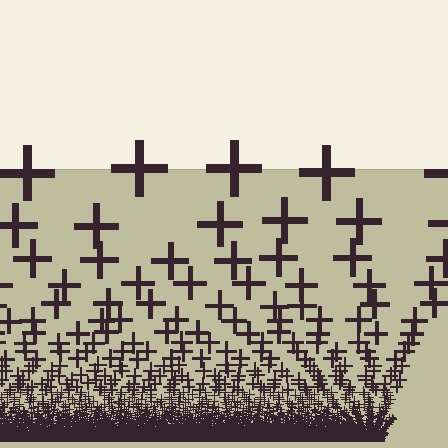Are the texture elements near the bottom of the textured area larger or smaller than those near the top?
Smaller. The gradient is inverted — elements near the bottom are smaller and denser.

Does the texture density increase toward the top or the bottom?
Density increases toward the bottom.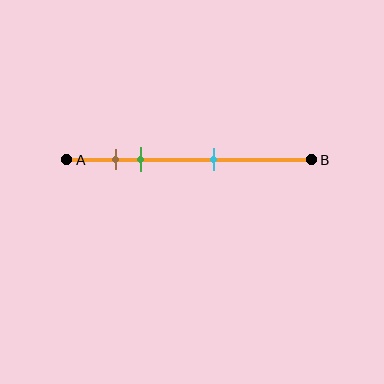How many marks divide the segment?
There are 3 marks dividing the segment.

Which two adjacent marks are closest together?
The brown and green marks are the closest adjacent pair.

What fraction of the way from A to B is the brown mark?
The brown mark is approximately 20% (0.2) of the way from A to B.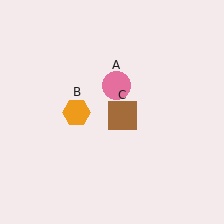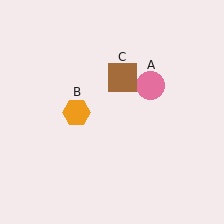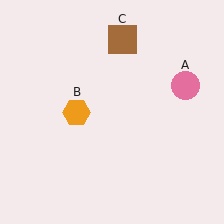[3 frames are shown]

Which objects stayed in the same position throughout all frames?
Orange hexagon (object B) remained stationary.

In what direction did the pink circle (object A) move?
The pink circle (object A) moved right.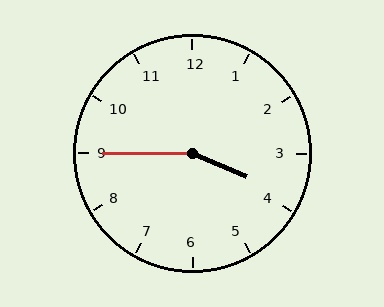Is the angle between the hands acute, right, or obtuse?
It is obtuse.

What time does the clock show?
3:45.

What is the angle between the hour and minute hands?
Approximately 158 degrees.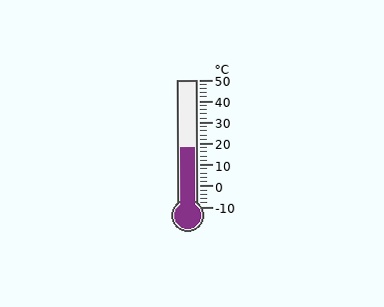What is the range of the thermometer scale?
The thermometer scale ranges from -10°C to 50°C.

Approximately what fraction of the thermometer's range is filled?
The thermometer is filled to approximately 45% of its range.